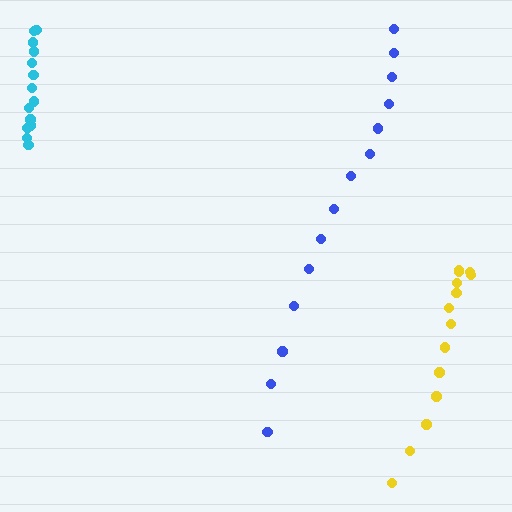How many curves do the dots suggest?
There are 3 distinct paths.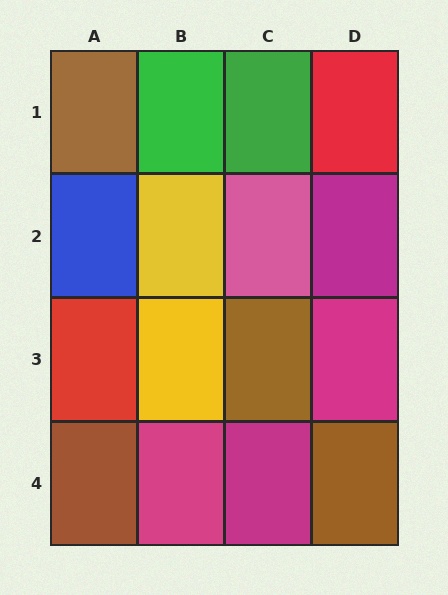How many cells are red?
2 cells are red.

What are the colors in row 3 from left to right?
Red, yellow, brown, magenta.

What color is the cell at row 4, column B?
Magenta.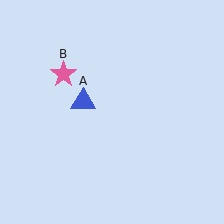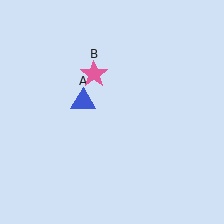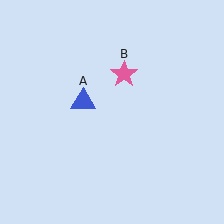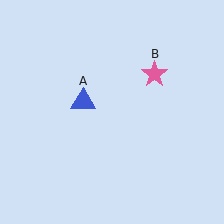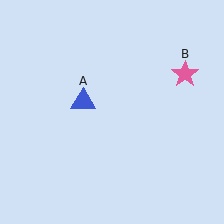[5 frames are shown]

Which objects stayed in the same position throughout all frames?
Blue triangle (object A) remained stationary.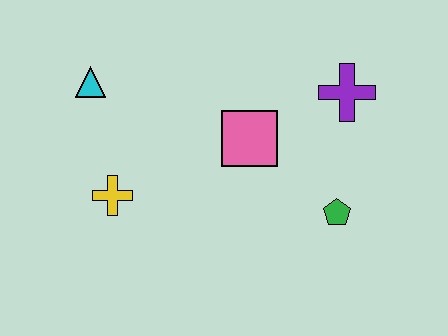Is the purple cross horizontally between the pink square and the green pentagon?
No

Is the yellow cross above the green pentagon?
Yes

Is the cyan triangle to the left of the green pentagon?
Yes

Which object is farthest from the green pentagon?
The cyan triangle is farthest from the green pentagon.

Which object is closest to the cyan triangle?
The yellow cross is closest to the cyan triangle.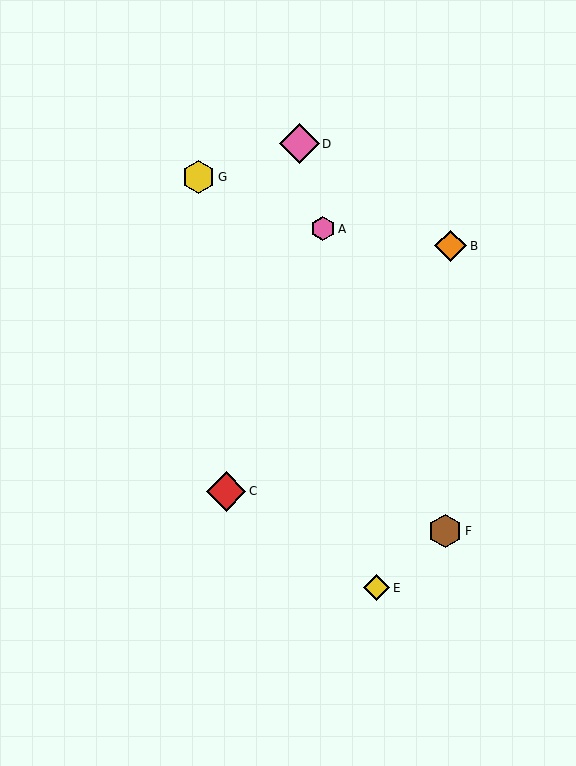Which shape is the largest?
The red diamond (labeled C) is the largest.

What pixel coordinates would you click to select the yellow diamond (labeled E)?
Click at (377, 588) to select the yellow diamond E.